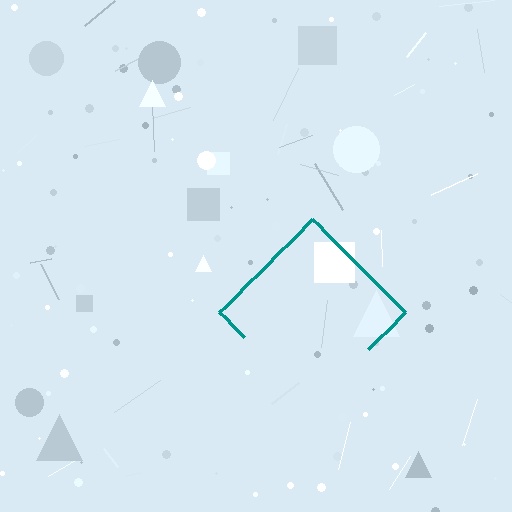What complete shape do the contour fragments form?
The contour fragments form a diamond.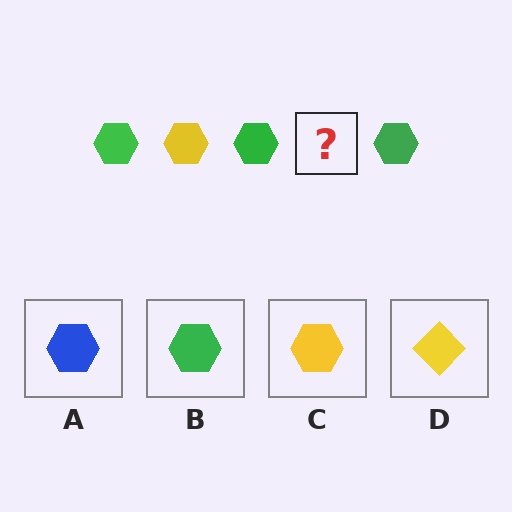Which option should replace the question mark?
Option C.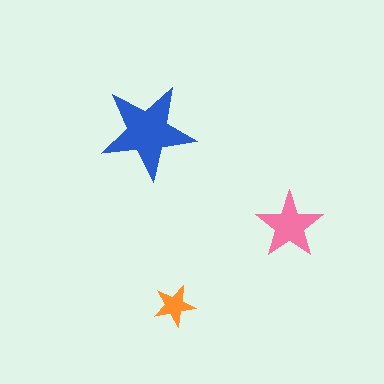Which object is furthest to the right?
The pink star is rightmost.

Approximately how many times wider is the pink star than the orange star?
About 1.5 times wider.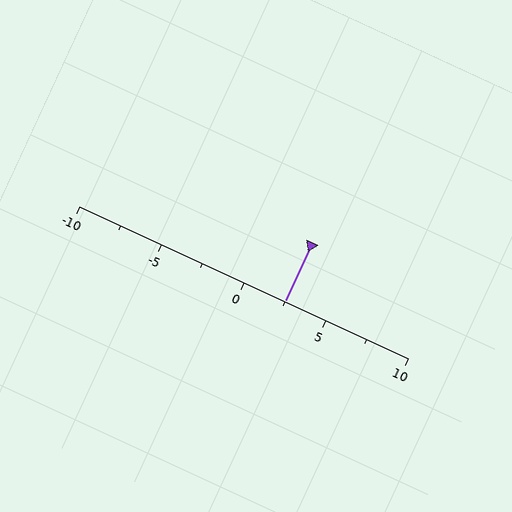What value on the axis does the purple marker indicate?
The marker indicates approximately 2.5.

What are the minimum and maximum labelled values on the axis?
The axis runs from -10 to 10.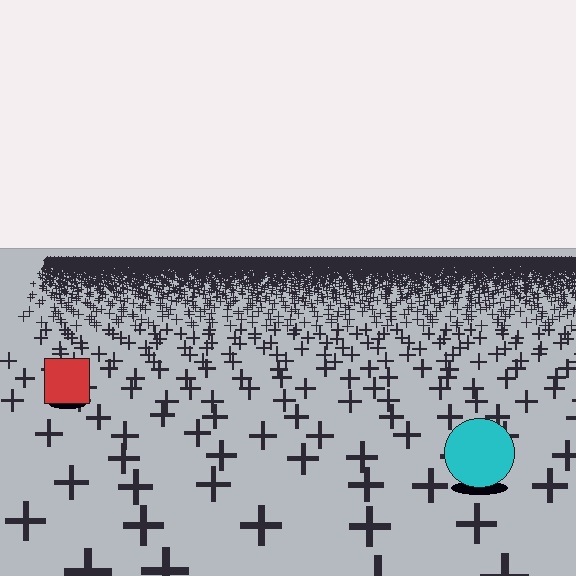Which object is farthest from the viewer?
The red square is farthest from the viewer. It appears smaller and the ground texture around it is denser.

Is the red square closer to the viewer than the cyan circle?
No. The cyan circle is closer — you can tell from the texture gradient: the ground texture is coarser near it.